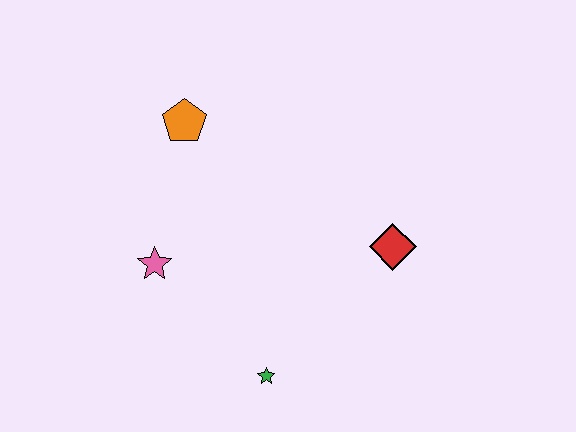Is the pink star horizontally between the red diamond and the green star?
No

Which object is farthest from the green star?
The orange pentagon is farthest from the green star.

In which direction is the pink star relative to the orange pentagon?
The pink star is below the orange pentagon.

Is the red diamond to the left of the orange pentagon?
No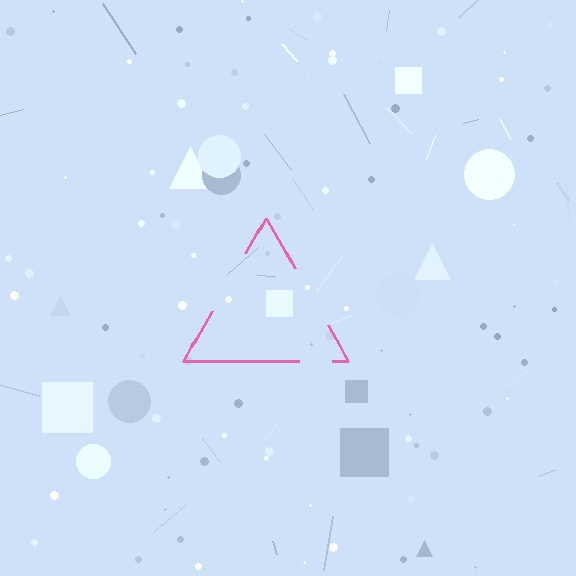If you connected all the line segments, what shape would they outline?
They would outline a triangle.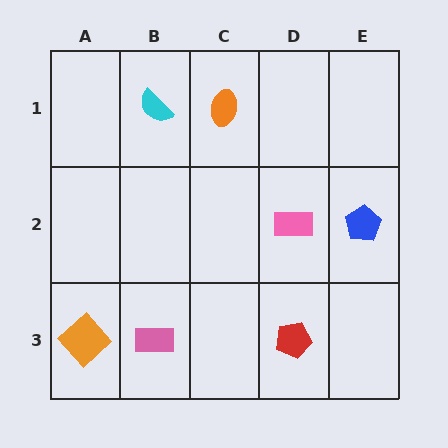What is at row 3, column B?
A pink rectangle.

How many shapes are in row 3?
3 shapes.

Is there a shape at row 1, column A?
No, that cell is empty.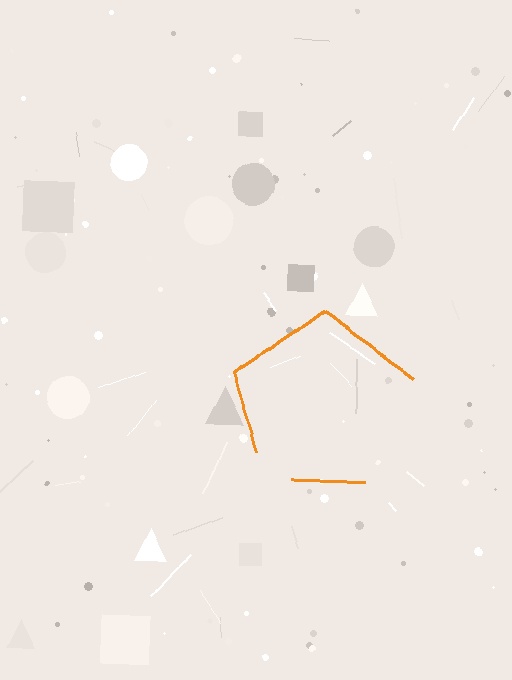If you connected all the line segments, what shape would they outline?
They would outline a pentagon.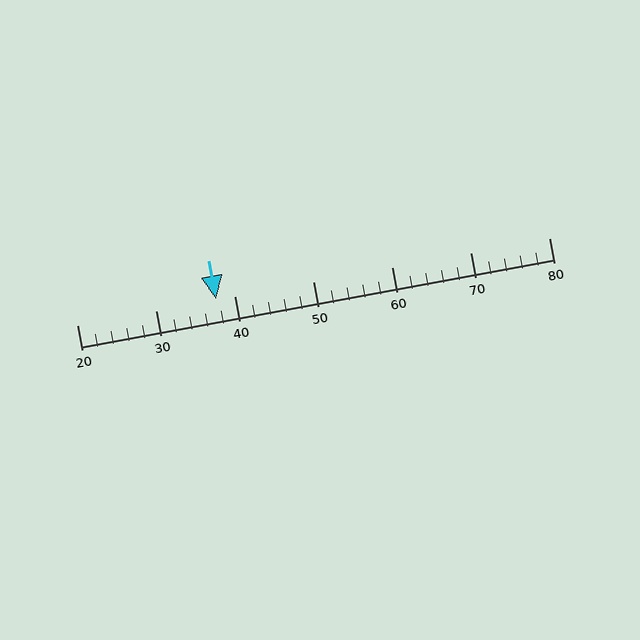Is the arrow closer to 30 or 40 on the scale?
The arrow is closer to 40.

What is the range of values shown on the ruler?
The ruler shows values from 20 to 80.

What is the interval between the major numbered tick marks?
The major tick marks are spaced 10 units apart.